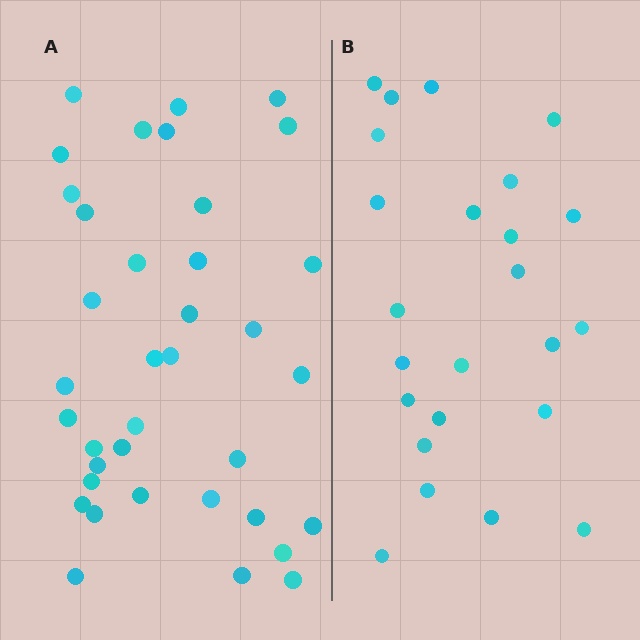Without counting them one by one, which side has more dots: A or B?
Region A (the left region) has more dots.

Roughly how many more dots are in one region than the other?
Region A has approximately 15 more dots than region B.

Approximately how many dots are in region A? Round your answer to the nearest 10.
About 40 dots. (The exact count is 37, which rounds to 40.)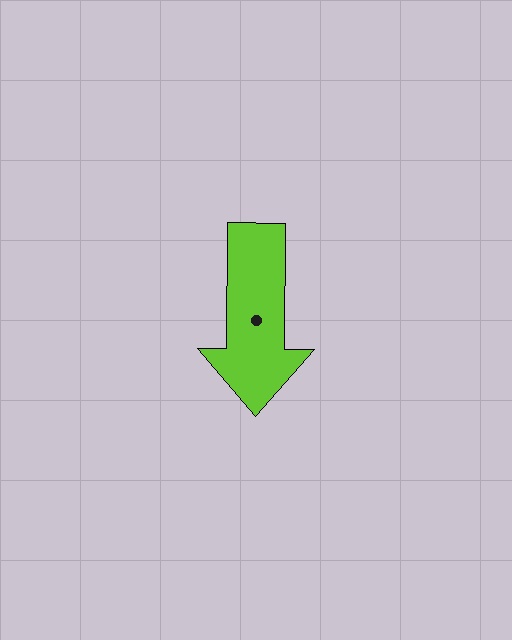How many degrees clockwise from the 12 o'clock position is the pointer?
Approximately 180 degrees.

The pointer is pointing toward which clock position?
Roughly 6 o'clock.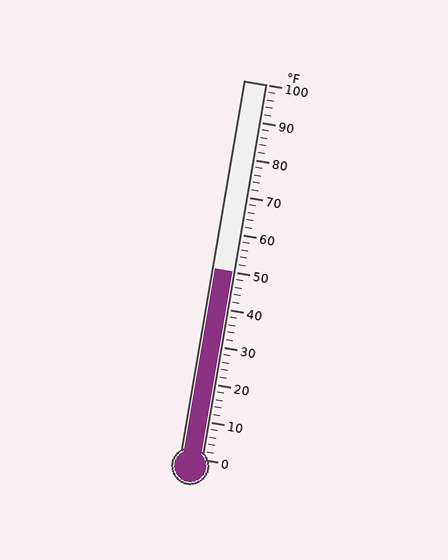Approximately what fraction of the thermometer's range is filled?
The thermometer is filled to approximately 50% of its range.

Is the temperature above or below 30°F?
The temperature is above 30°F.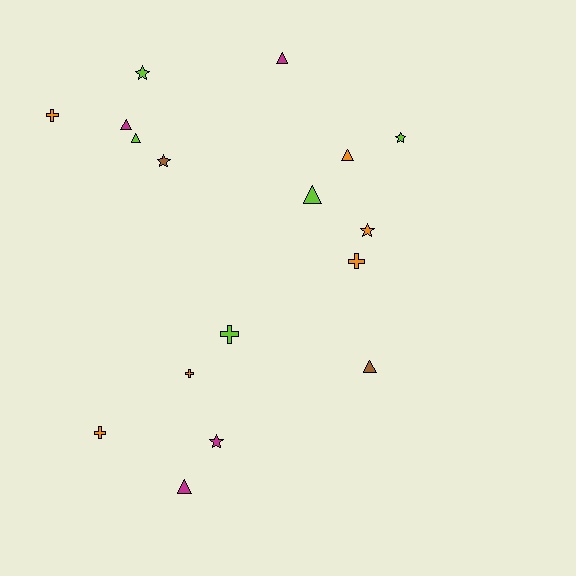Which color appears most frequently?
Orange, with 6 objects.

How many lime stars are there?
There are 2 lime stars.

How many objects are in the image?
There are 17 objects.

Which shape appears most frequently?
Triangle, with 7 objects.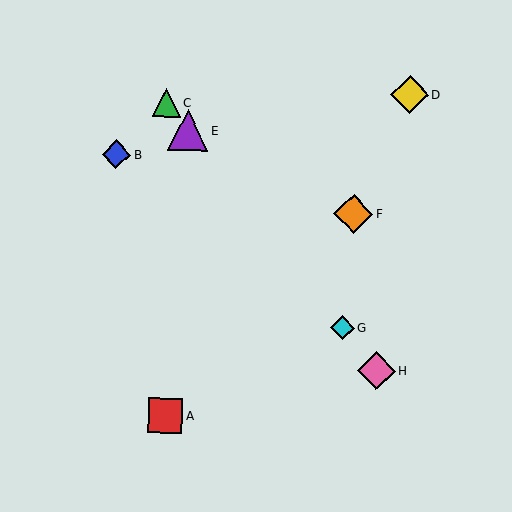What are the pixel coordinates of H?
Object H is at (376, 370).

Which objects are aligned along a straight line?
Objects C, E, G, H are aligned along a straight line.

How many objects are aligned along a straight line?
4 objects (C, E, G, H) are aligned along a straight line.